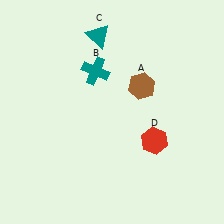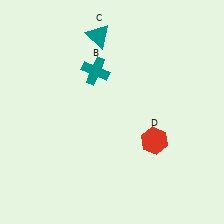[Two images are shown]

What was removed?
The brown hexagon (A) was removed in Image 2.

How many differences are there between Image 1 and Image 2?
There is 1 difference between the two images.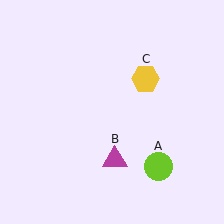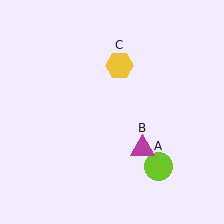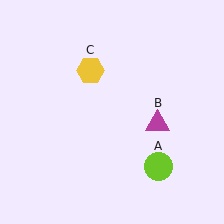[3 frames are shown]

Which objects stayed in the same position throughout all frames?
Lime circle (object A) remained stationary.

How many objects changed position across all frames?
2 objects changed position: magenta triangle (object B), yellow hexagon (object C).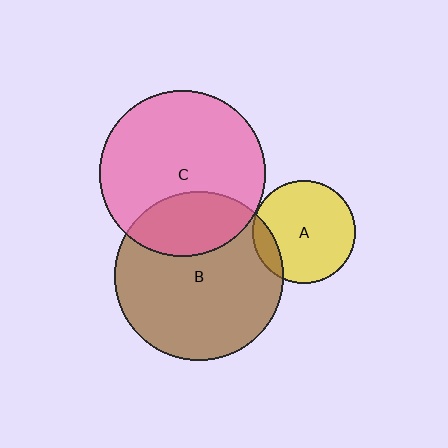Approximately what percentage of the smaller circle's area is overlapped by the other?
Approximately 15%.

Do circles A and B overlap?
Yes.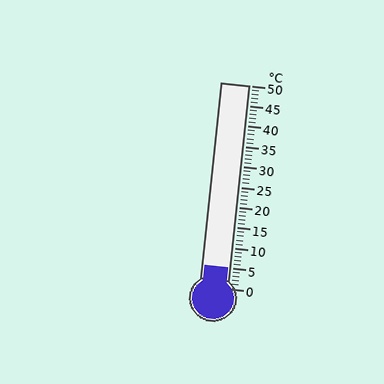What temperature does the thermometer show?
The thermometer shows approximately 5°C.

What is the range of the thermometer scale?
The thermometer scale ranges from 0°C to 50°C.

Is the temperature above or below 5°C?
The temperature is at 5°C.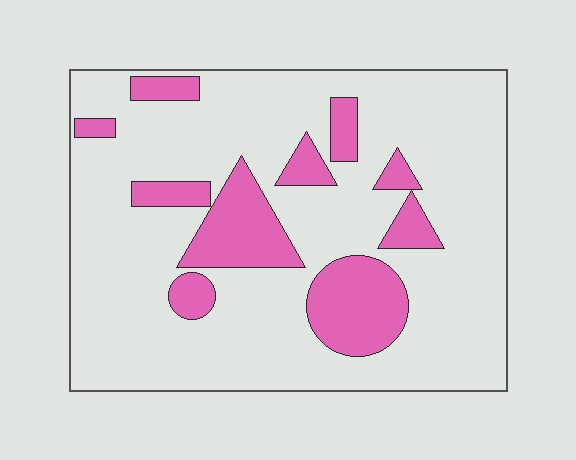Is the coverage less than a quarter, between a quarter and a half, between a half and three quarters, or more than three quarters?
Less than a quarter.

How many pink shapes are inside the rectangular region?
10.